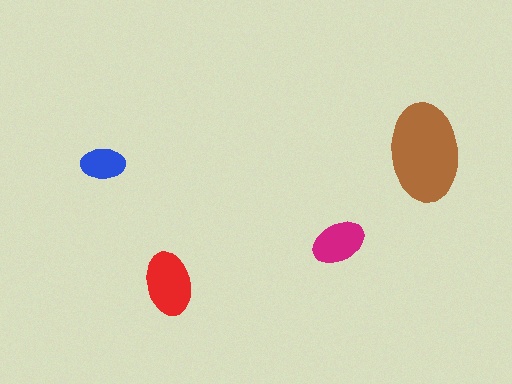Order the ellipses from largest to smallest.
the brown one, the red one, the magenta one, the blue one.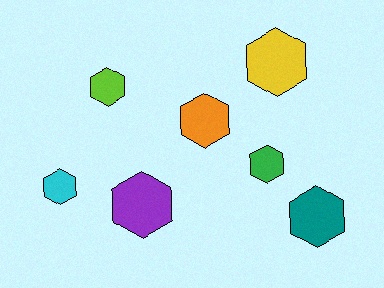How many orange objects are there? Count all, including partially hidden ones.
There is 1 orange object.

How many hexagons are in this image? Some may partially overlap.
There are 7 hexagons.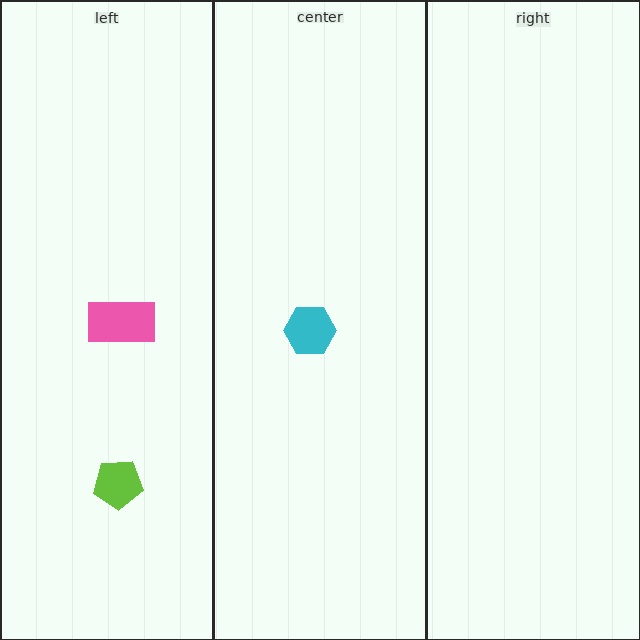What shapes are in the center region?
The cyan hexagon.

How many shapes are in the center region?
1.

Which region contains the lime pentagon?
The left region.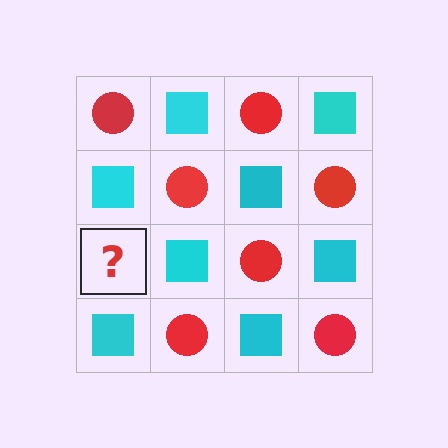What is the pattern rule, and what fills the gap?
The rule is that it alternates red circle and cyan square in a checkerboard pattern. The gap should be filled with a red circle.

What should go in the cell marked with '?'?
The missing cell should contain a red circle.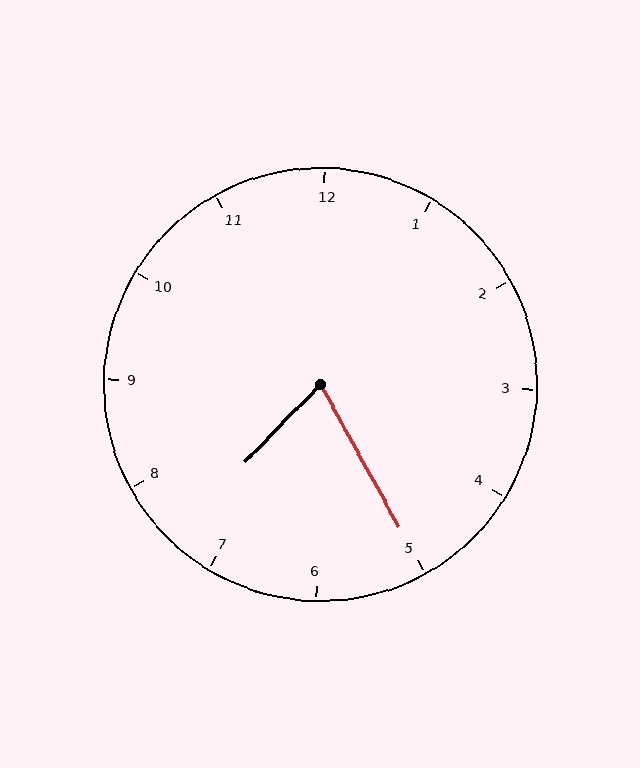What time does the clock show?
7:25.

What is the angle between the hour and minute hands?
Approximately 72 degrees.